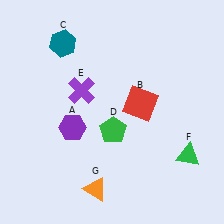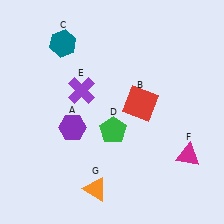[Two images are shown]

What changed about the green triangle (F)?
In Image 1, F is green. In Image 2, it changed to magenta.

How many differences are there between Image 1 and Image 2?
There is 1 difference between the two images.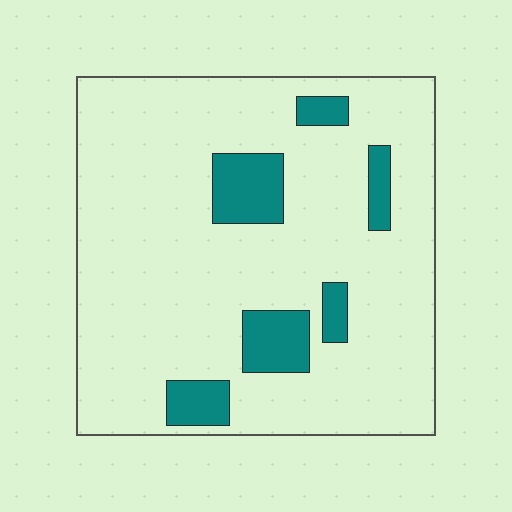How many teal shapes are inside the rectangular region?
6.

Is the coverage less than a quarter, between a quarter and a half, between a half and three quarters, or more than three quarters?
Less than a quarter.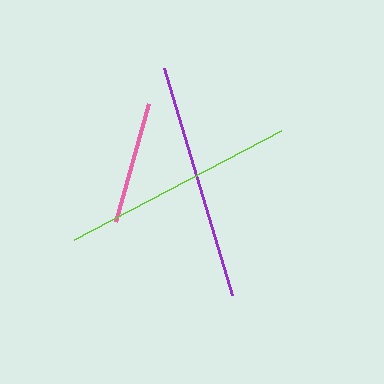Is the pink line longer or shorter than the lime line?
The lime line is longer than the pink line.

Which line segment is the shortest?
The pink line is the shortest at approximately 123 pixels.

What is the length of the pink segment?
The pink segment is approximately 123 pixels long.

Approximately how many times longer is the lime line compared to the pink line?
The lime line is approximately 1.9 times the length of the pink line.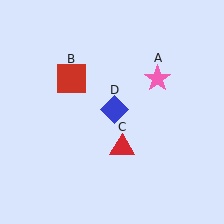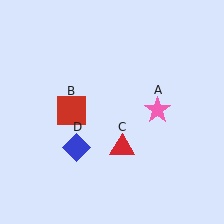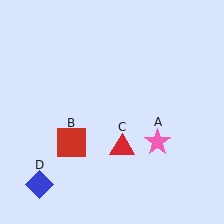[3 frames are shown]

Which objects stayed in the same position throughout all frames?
Red triangle (object C) remained stationary.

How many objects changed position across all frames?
3 objects changed position: pink star (object A), red square (object B), blue diamond (object D).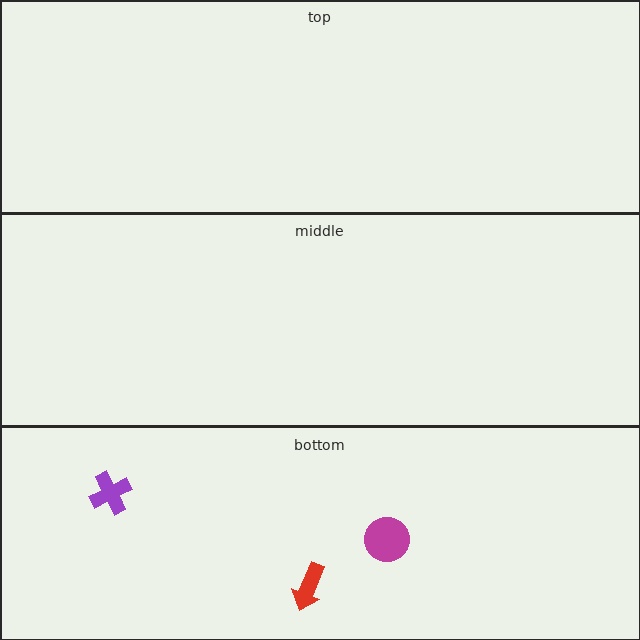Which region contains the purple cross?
The bottom region.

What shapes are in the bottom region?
The magenta circle, the purple cross, the red arrow.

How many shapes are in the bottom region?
3.